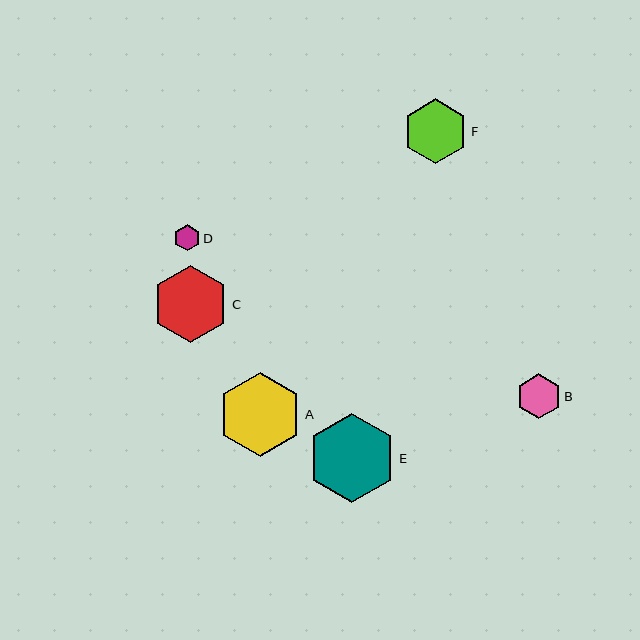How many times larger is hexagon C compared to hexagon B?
Hexagon C is approximately 1.7 times the size of hexagon B.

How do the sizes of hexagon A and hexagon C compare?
Hexagon A and hexagon C are approximately the same size.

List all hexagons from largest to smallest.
From largest to smallest: E, A, C, F, B, D.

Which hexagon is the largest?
Hexagon E is the largest with a size of approximately 88 pixels.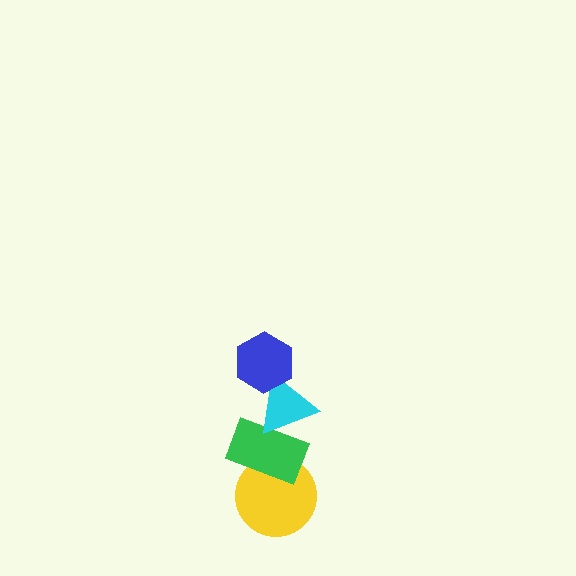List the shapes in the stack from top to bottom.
From top to bottom: the blue hexagon, the cyan triangle, the green rectangle, the yellow circle.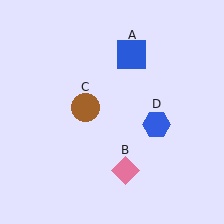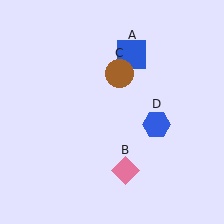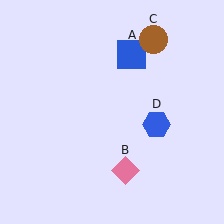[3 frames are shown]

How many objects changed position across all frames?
1 object changed position: brown circle (object C).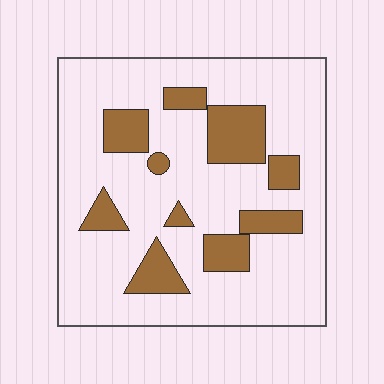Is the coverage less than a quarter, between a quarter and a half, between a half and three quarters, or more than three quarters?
Less than a quarter.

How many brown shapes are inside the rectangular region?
10.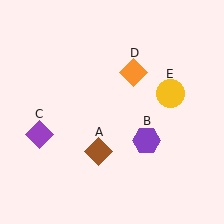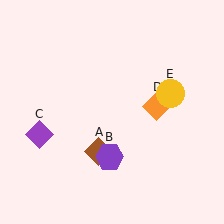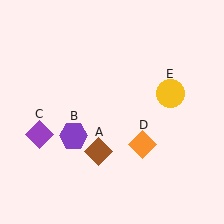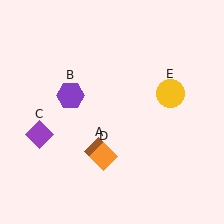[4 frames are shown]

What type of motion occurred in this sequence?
The purple hexagon (object B), orange diamond (object D) rotated clockwise around the center of the scene.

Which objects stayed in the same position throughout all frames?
Brown diamond (object A) and purple diamond (object C) and yellow circle (object E) remained stationary.